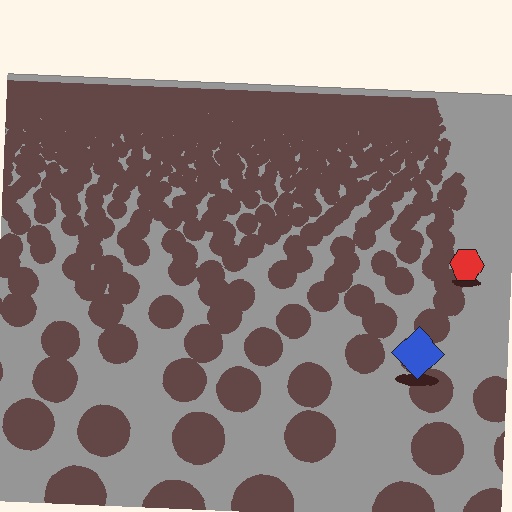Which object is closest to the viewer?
The blue diamond is closest. The texture marks near it are larger and more spread out.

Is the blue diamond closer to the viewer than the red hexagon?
Yes. The blue diamond is closer — you can tell from the texture gradient: the ground texture is coarser near it.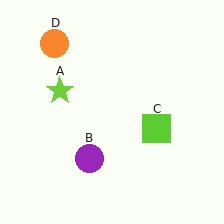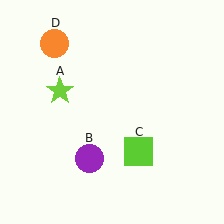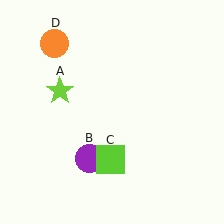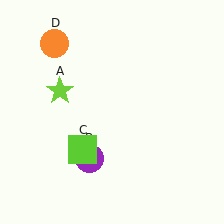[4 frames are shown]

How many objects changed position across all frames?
1 object changed position: lime square (object C).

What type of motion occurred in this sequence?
The lime square (object C) rotated clockwise around the center of the scene.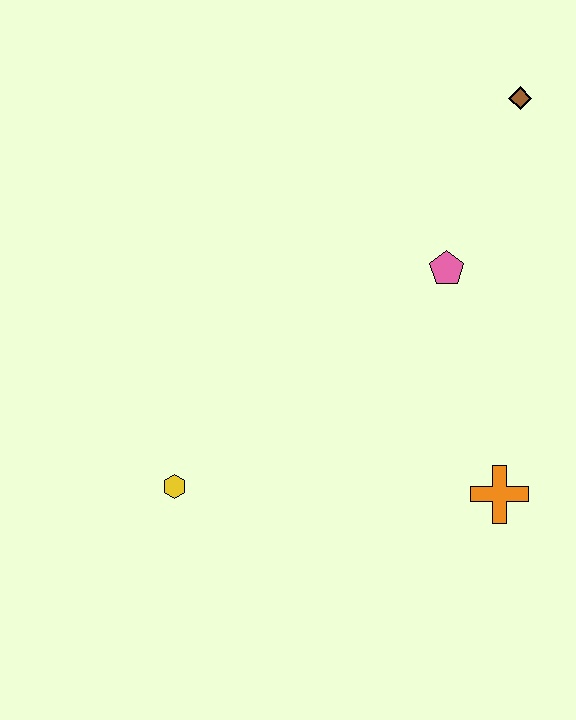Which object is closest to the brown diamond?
The pink pentagon is closest to the brown diamond.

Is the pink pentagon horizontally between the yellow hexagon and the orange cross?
Yes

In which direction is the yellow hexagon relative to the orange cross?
The yellow hexagon is to the left of the orange cross.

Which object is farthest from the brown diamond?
The yellow hexagon is farthest from the brown diamond.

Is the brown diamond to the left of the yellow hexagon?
No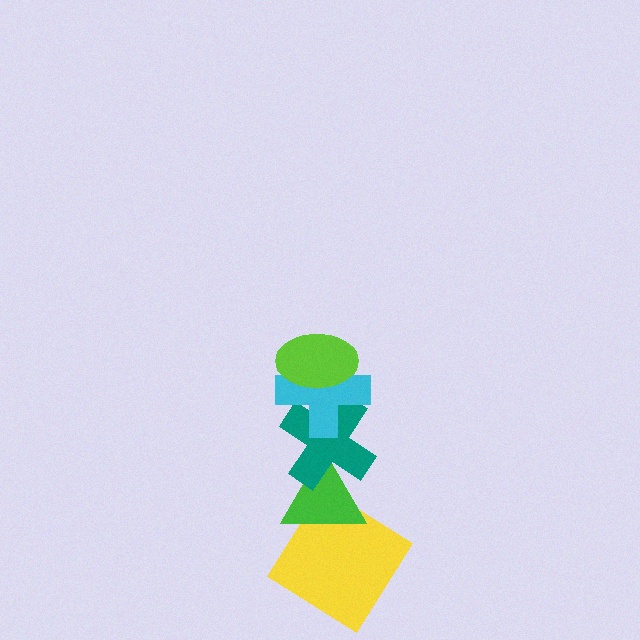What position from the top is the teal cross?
The teal cross is 3rd from the top.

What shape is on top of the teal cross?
The cyan cross is on top of the teal cross.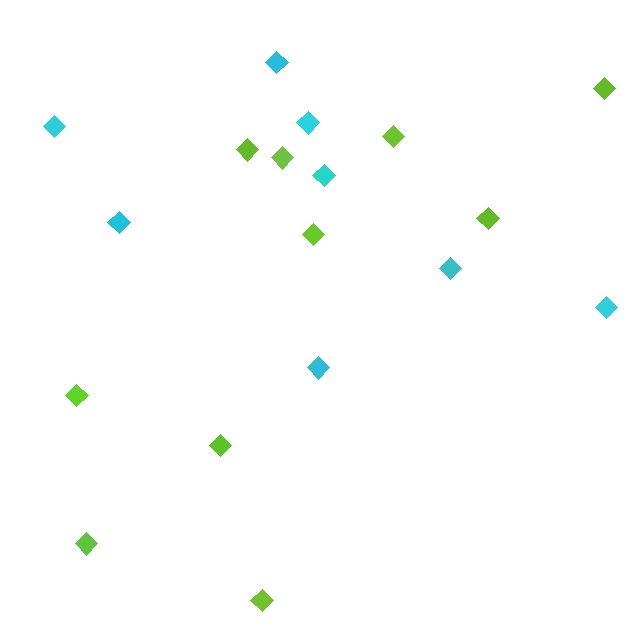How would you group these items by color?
There are 2 groups: one group of cyan diamonds (8) and one group of lime diamonds (10).